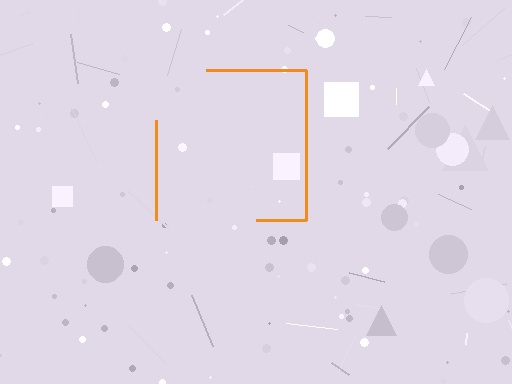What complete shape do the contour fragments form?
The contour fragments form a square.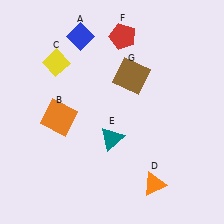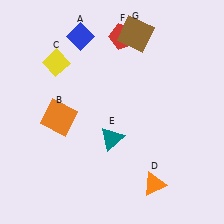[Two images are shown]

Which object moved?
The brown square (G) moved up.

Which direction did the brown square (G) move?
The brown square (G) moved up.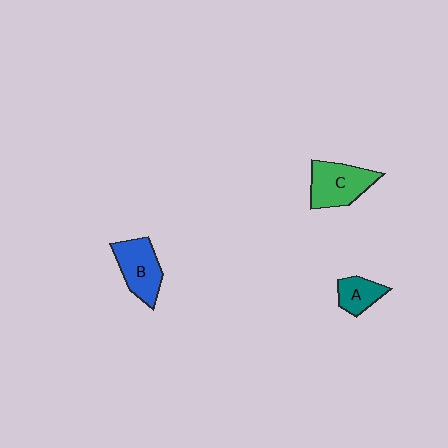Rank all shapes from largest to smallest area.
From largest to smallest: C (green), B (blue), A (teal).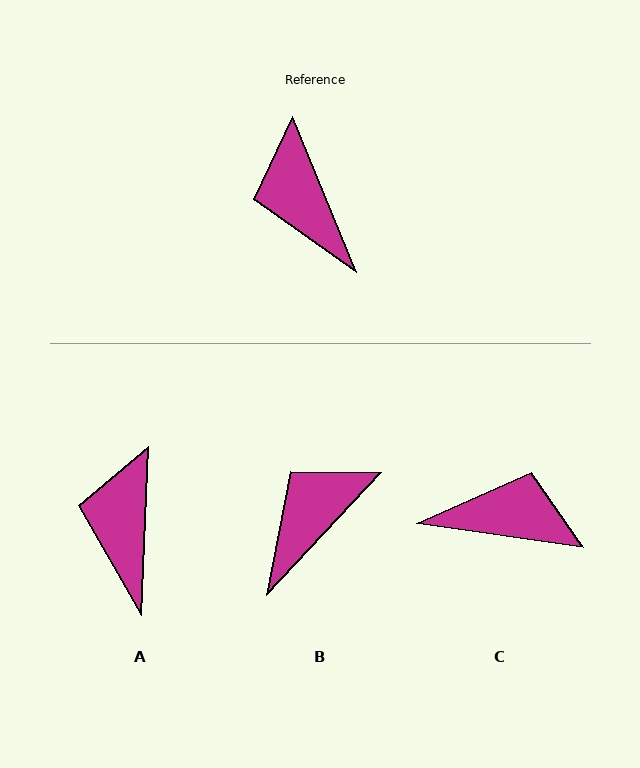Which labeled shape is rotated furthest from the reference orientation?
C, about 120 degrees away.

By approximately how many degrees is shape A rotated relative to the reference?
Approximately 25 degrees clockwise.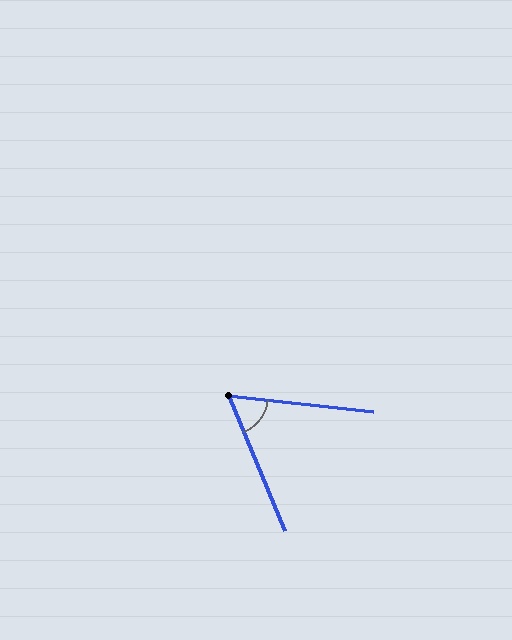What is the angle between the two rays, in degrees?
Approximately 62 degrees.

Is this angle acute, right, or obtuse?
It is acute.